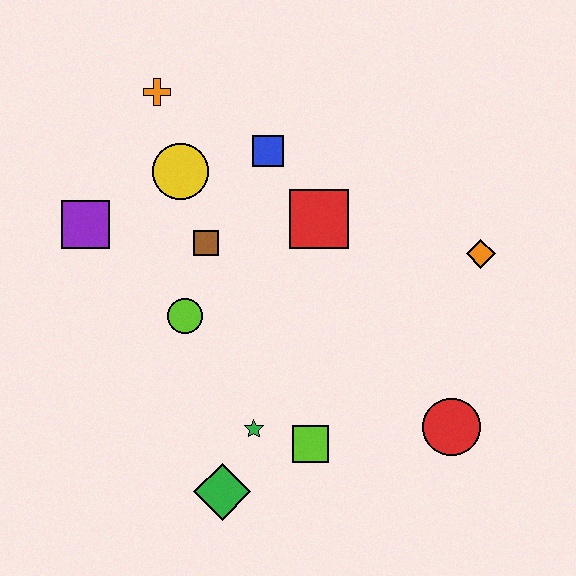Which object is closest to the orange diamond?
The red square is closest to the orange diamond.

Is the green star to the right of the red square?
No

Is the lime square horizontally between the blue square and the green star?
No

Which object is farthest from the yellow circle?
The red circle is farthest from the yellow circle.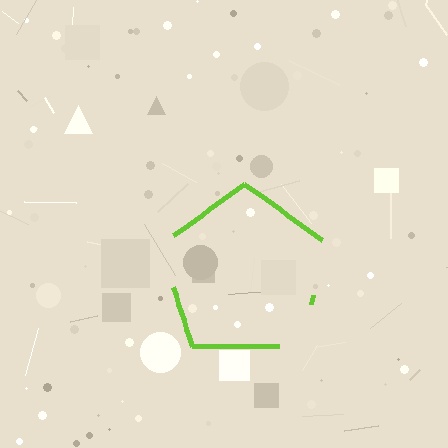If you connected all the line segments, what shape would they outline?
They would outline a pentagon.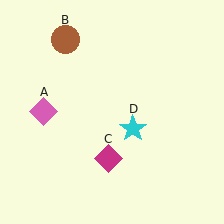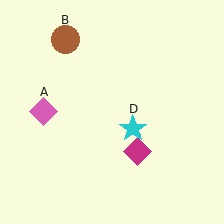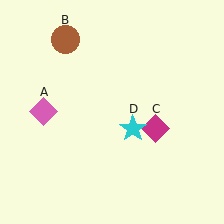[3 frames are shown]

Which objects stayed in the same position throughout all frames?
Pink diamond (object A) and brown circle (object B) and cyan star (object D) remained stationary.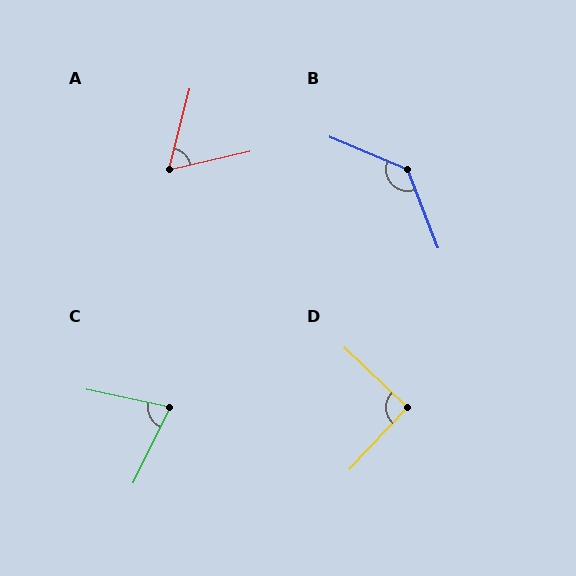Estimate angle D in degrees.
Approximately 90 degrees.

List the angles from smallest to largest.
A (63°), C (76°), D (90°), B (134°).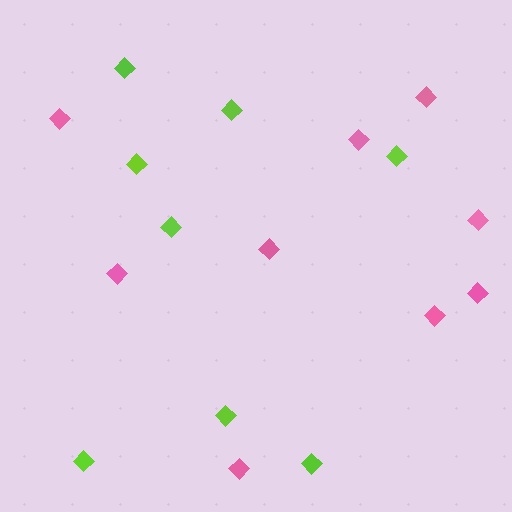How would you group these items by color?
There are 2 groups: one group of lime diamonds (8) and one group of pink diamonds (9).